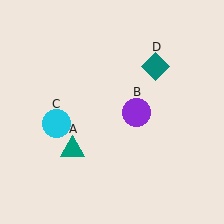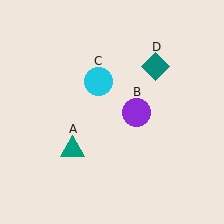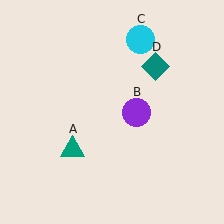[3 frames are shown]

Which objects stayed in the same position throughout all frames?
Teal triangle (object A) and purple circle (object B) and teal diamond (object D) remained stationary.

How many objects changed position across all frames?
1 object changed position: cyan circle (object C).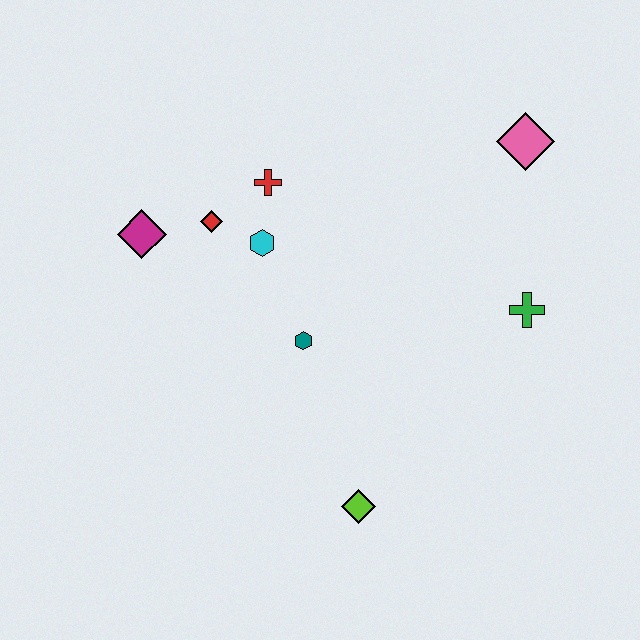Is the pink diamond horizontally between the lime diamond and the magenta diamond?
No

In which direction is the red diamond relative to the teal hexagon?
The red diamond is above the teal hexagon.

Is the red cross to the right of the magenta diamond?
Yes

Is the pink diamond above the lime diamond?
Yes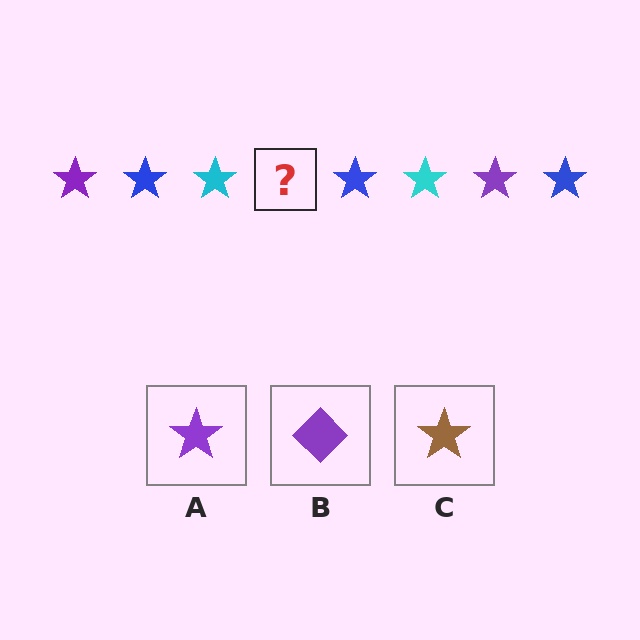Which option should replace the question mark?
Option A.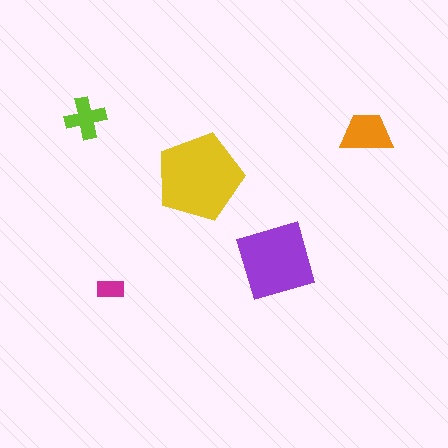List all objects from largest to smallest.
The yellow pentagon, the purple diamond, the orange trapezoid, the lime cross, the magenta rectangle.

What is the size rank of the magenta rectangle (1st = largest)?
5th.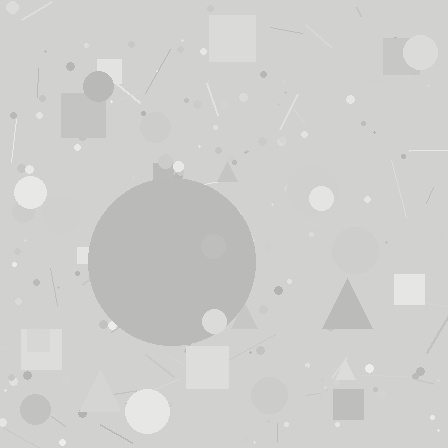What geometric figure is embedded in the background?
A circle is embedded in the background.